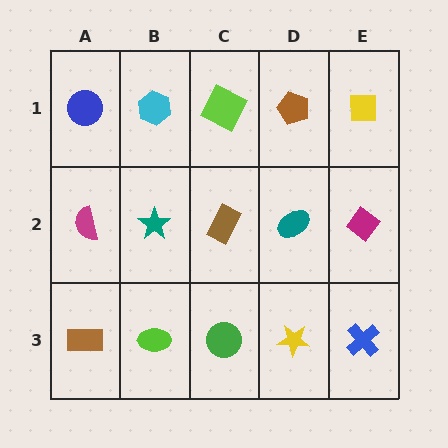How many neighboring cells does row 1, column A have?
2.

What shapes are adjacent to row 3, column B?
A teal star (row 2, column B), a brown rectangle (row 3, column A), a green circle (row 3, column C).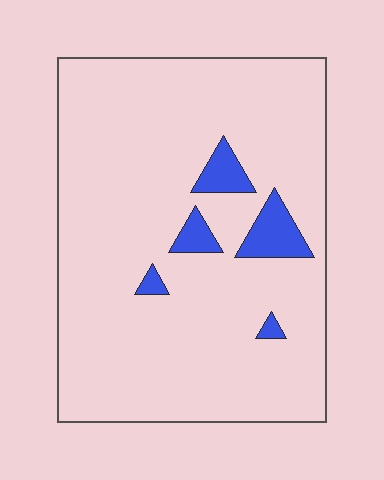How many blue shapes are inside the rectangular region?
5.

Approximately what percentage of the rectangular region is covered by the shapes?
Approximately 5%.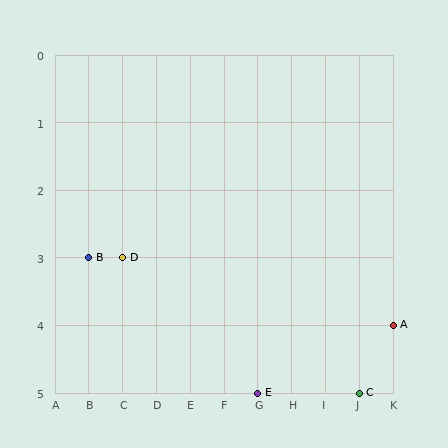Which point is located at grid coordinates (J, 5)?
Point C is at (J, 5).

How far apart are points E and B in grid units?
Points E and B are 5 columns and 2 rows apart (about 5.4 grid units diagonally).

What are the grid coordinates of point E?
Point E is at grid coordinates (G, 5).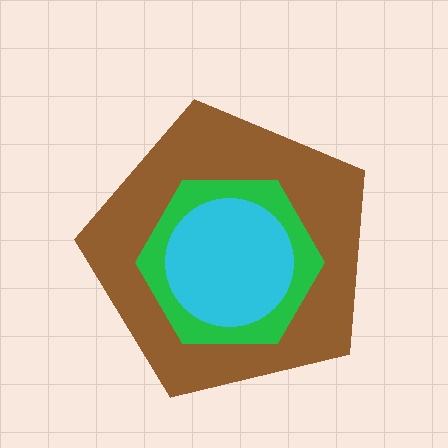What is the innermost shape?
The cyan circle.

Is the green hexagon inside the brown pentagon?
Yes.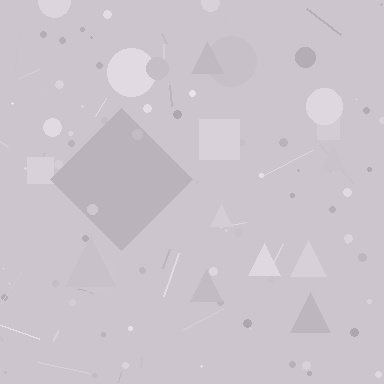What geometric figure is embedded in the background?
A diamond is embedded in the background.